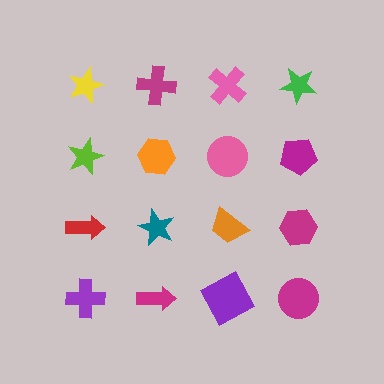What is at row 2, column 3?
A pink circle.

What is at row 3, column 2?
A teal star.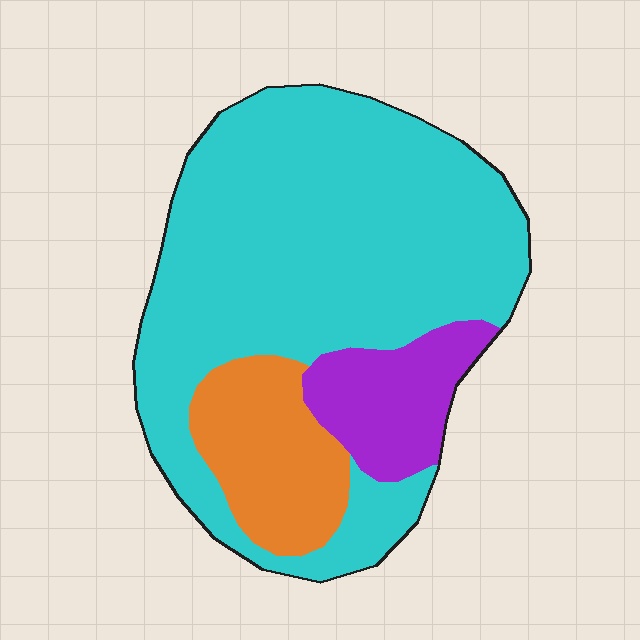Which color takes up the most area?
Cyan, at roughly 70%.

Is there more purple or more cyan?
Cyan.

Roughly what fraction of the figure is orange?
Orange covers roughly 15% of the figure.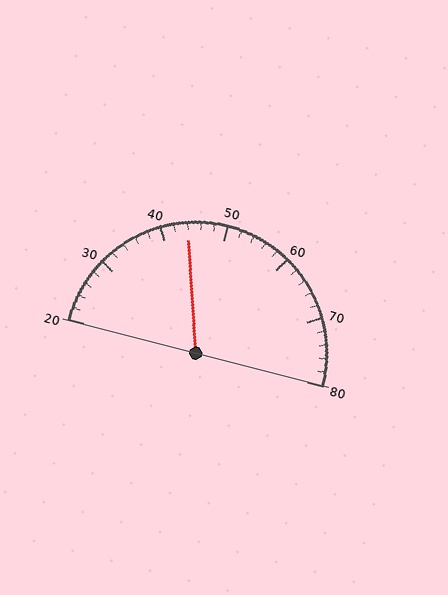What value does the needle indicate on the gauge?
The needle indicates approximately 44.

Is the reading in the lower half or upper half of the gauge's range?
The reading is in the lower half of the range (20 to 80).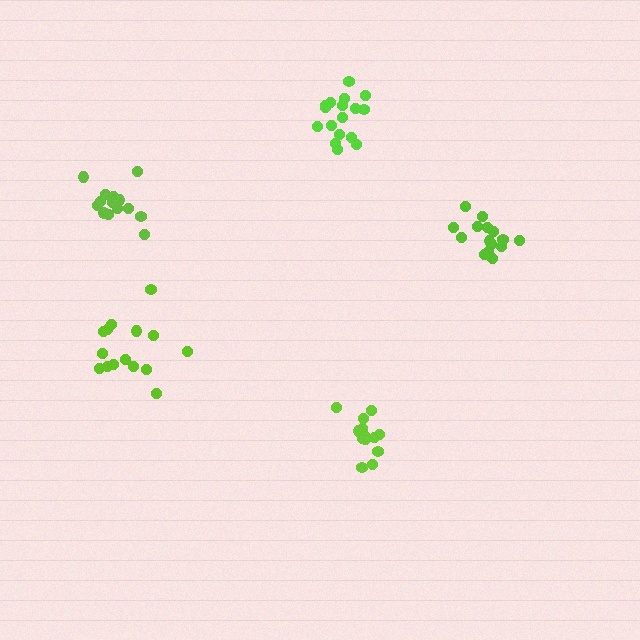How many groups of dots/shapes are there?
There are 5 groups.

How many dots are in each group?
Group 1: 15 dots, Group 2: 16 dots, Group 3: 14 dots, Group 4: 13 dots, Group 5: 17 dots (75 total).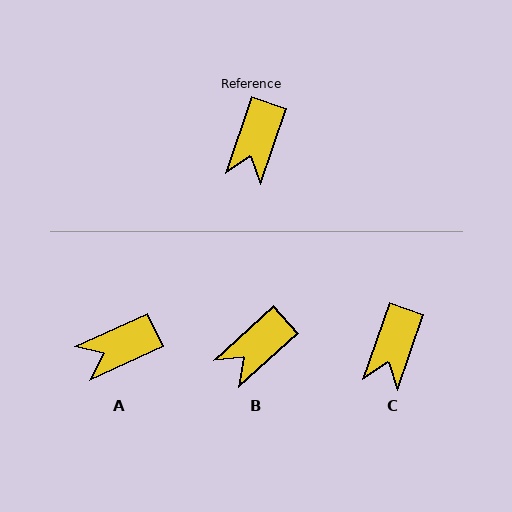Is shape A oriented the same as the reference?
No, it is off by about 47 degrees.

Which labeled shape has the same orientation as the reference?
C.